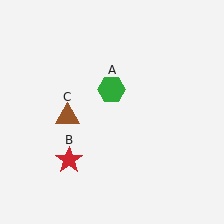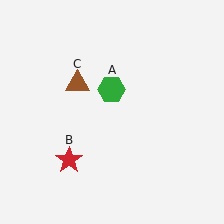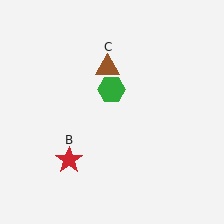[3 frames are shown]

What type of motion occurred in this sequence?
The brown triangle (object C) rotated clockwise around the center of the scene.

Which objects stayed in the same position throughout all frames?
Green hexagon (object A) and red star (object B) remained stationary.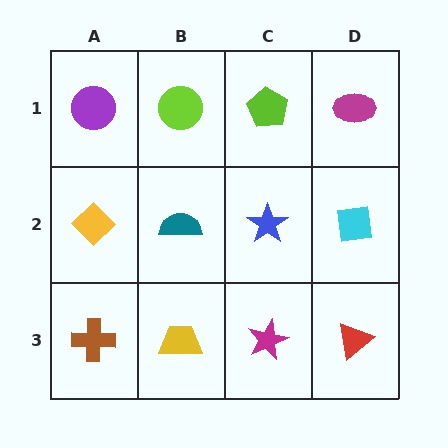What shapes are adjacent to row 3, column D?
A cyan square (row 2, column D), a magenta star (row 3, column C).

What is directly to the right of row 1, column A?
A lime circle.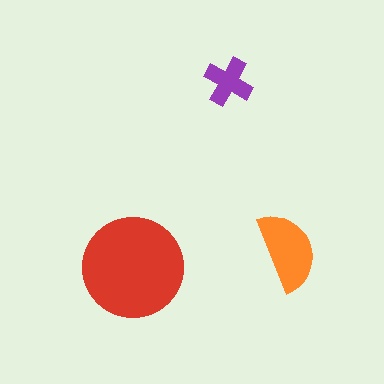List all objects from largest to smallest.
The red circle, the orange semicircle, the purple cross.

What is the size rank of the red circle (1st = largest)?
1st.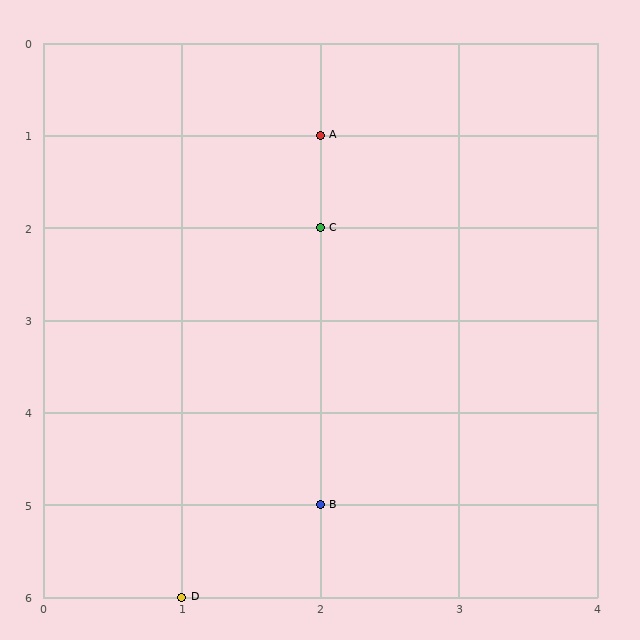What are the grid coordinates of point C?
Point C is at grid coordinates (2, 2).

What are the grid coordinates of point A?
Point A is at grid coordinates (2, 1).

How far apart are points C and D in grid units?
Points C and D are 1 column and 4 rows apart (about 4.1 grid units diagonally).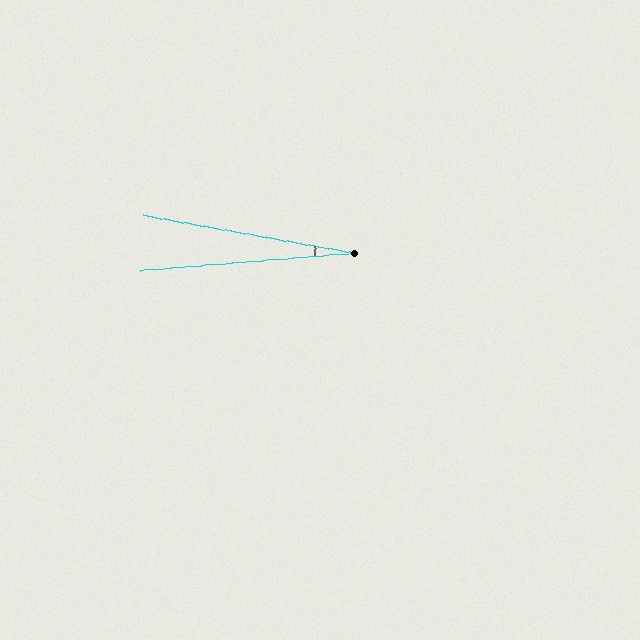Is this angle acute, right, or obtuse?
It is acute.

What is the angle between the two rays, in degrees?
Approximately 15 degrees.